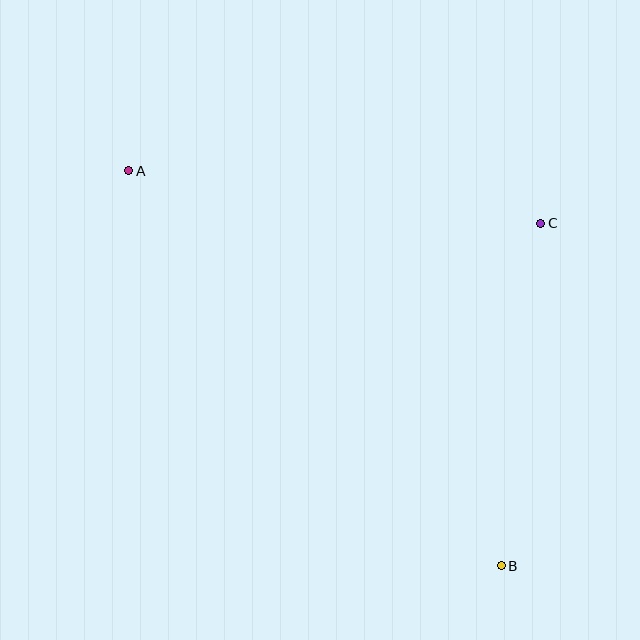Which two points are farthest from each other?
Points A and B are farthest from each other.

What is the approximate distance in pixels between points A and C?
The distance between A and C is approximately 415 pixels.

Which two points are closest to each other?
Points B and C are closest to each other.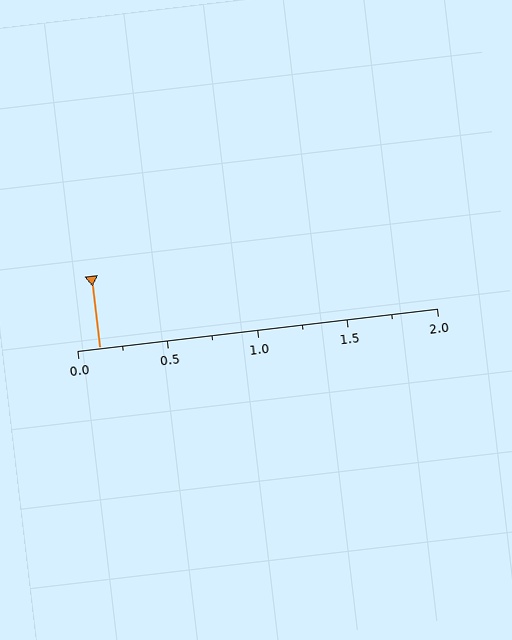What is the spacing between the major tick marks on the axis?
The major ticks are spaced 0.5 apart.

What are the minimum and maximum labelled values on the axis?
The axis runs from 0.0 to 2.0.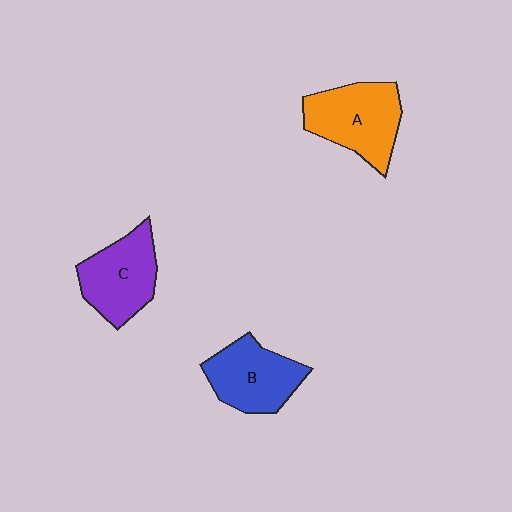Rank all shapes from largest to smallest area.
From largest to smallest: A (orange), C (purple), B (blue).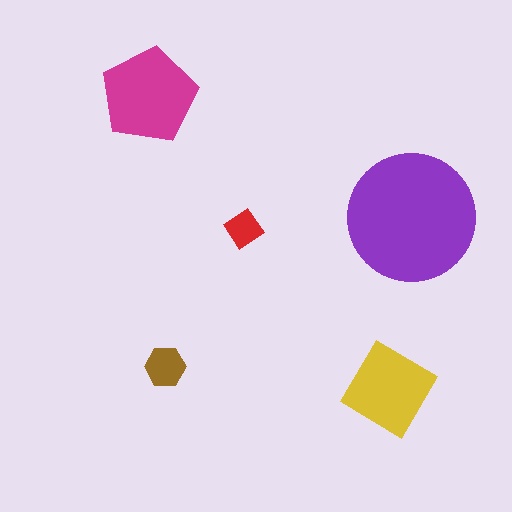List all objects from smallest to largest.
The red diamond, the brown hexagon, the yellow diamond, the magenta pentagon, the purple circle.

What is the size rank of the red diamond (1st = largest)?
5th.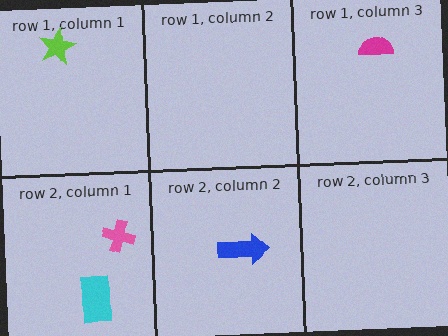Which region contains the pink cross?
The row 2, column 1 region.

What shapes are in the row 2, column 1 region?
The cyan rectangle, the pink cross.